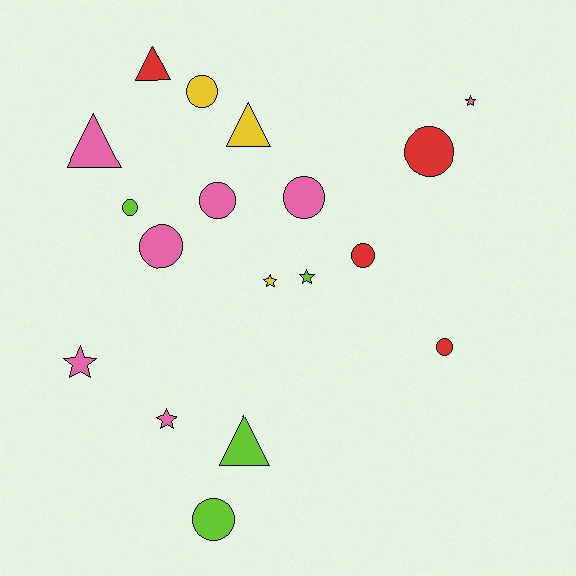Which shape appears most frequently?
Circle, with 9 objects.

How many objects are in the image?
There are 18 objects.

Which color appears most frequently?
Pink, with 7 objects.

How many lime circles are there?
There are 2 lime circles.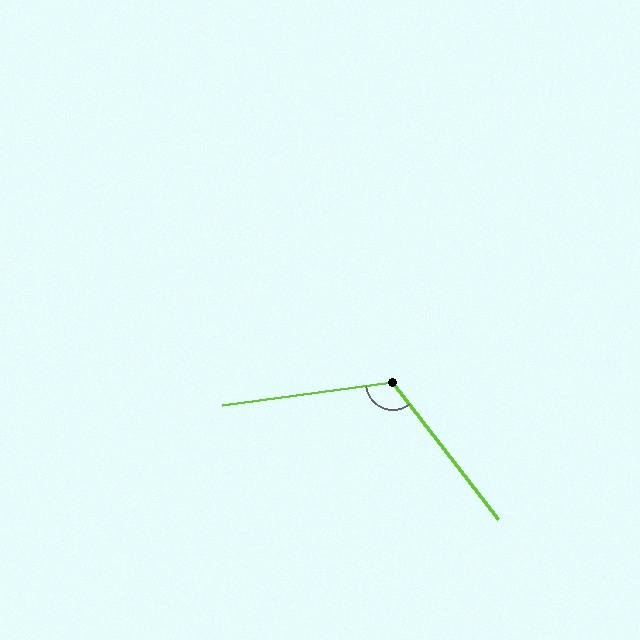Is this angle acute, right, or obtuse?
It is obtuse.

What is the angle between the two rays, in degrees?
Approximately 120 degrees.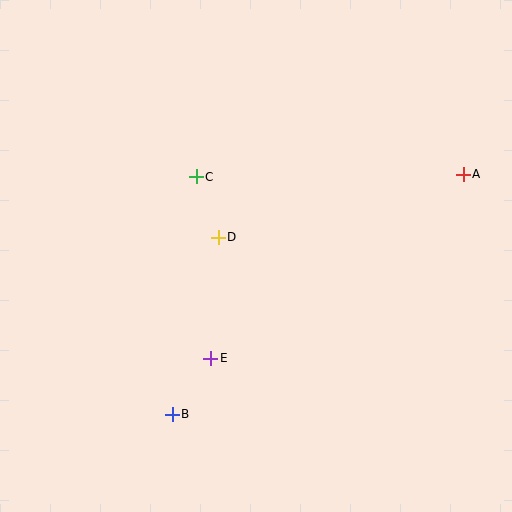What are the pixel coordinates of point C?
Point C is at (196, 177).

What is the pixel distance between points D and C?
The distance between D and C is 64 pixels.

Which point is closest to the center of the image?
Point D at (218, 237) is closest to the center.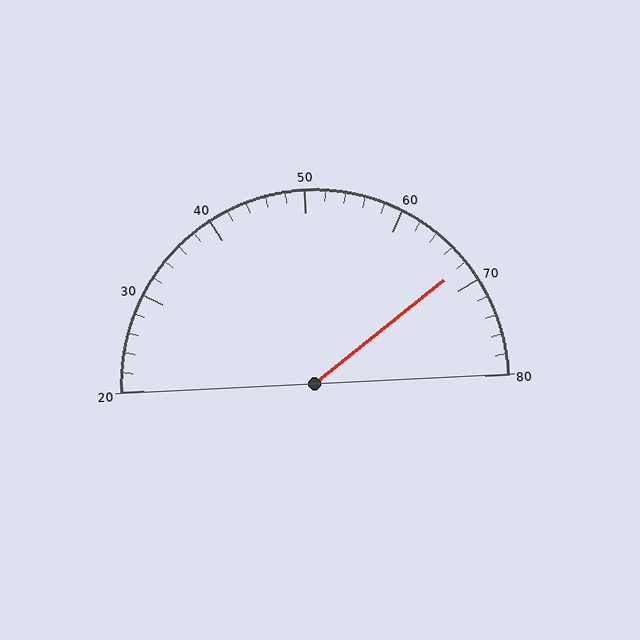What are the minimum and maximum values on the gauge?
The gauge ranges from 20 to 80.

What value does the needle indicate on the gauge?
The needle indicates approximately 68.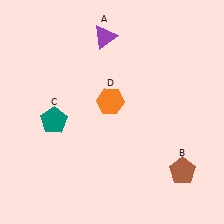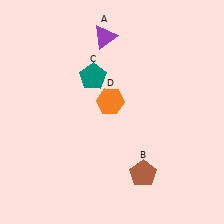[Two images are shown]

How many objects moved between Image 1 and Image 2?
2 objects moved between the two images.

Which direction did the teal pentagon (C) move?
The teal pentagon (C) moved up.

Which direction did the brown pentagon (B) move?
The brown pentagon (B) moved left.